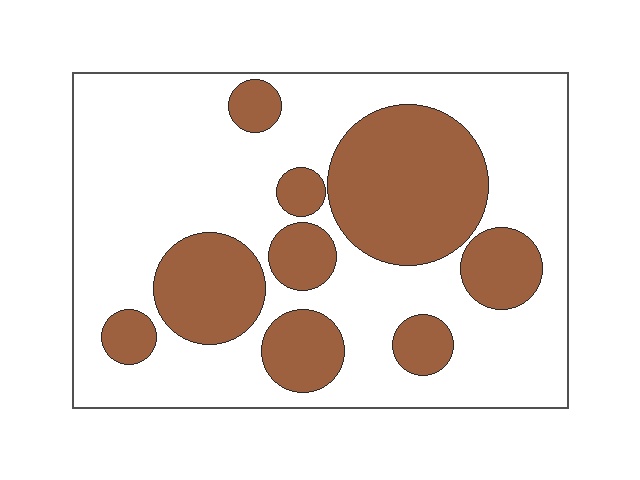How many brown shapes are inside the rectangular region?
9.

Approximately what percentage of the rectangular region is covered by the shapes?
Approximately 35%.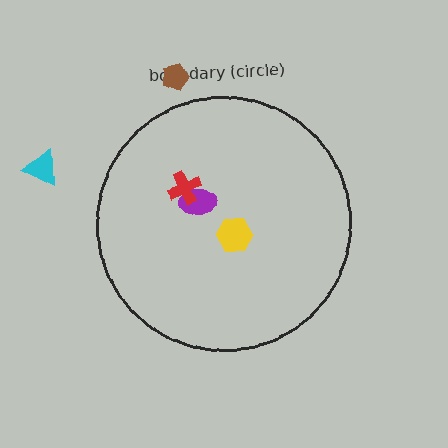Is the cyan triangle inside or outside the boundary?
Outside.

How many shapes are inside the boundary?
3 inside, 2 outside.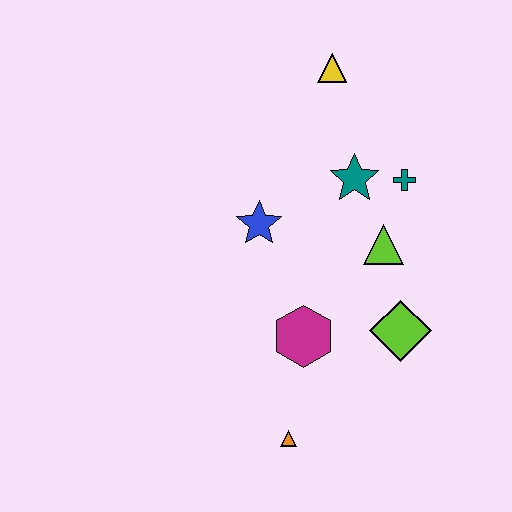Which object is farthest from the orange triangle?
The yellow triangle is farthest from the orange triangle.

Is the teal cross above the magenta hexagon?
Yes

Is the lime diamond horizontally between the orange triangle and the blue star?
No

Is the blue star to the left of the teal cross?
Yes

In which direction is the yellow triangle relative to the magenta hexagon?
The yellow triangle is above the magenta hexagon.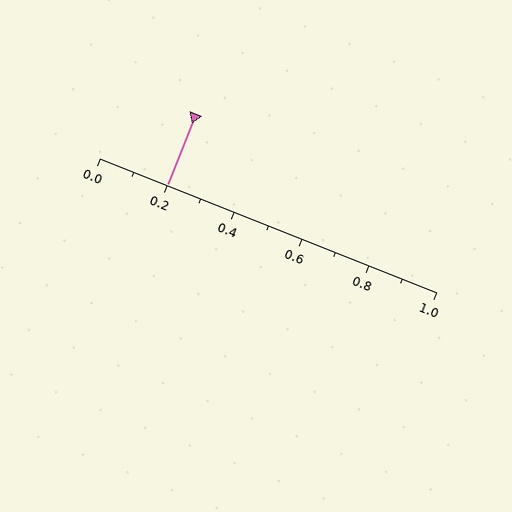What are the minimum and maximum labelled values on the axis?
The axis runs from 0.0 to 1.0.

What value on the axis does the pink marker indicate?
The marker indicates approximately 0.2.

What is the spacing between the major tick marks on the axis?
The major ticks are spaced 0.2 apart.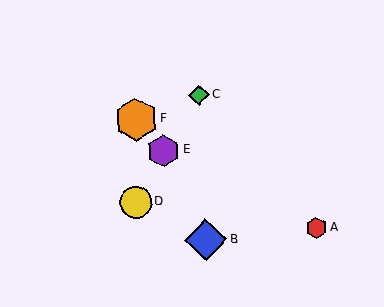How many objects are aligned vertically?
2 objects (B, C) are aligned vertically.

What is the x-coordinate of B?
Object B is at x≈206.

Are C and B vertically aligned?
Yes, both are at x≈199.